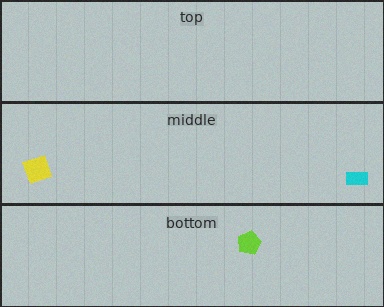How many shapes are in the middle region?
2.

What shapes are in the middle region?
The yellow square, the cyan rectangle.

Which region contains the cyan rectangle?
The middle region.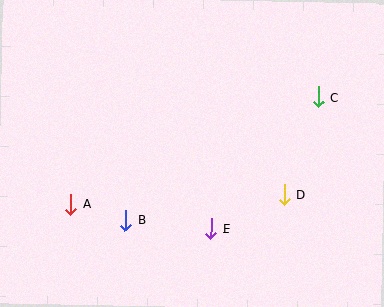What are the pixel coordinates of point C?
Point C is at (318, 97).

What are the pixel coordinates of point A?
Point A is at (71, 204).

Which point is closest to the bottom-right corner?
Point D is closest to the bottom-right corner.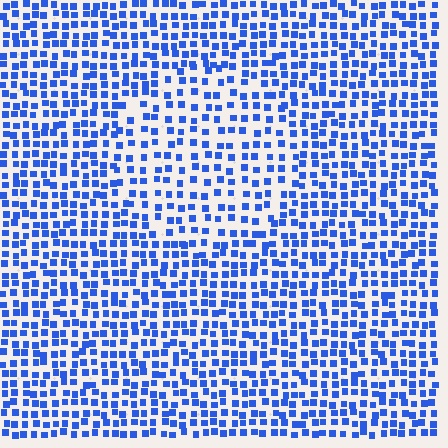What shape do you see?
I see a circle.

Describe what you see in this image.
The image contains small blue elements arranged at two different densities. A circle-shaped region is visible where the elements are less densely packed than the surrounding area.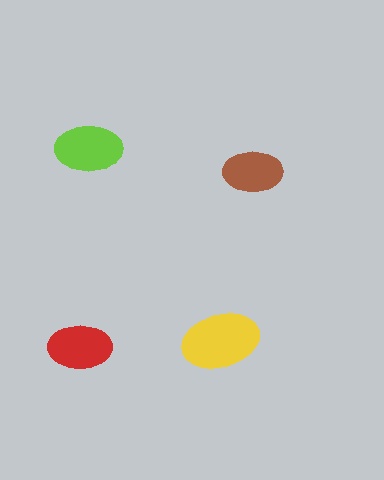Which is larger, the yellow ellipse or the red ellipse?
The yellow one.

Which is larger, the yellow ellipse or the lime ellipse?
The yellow one.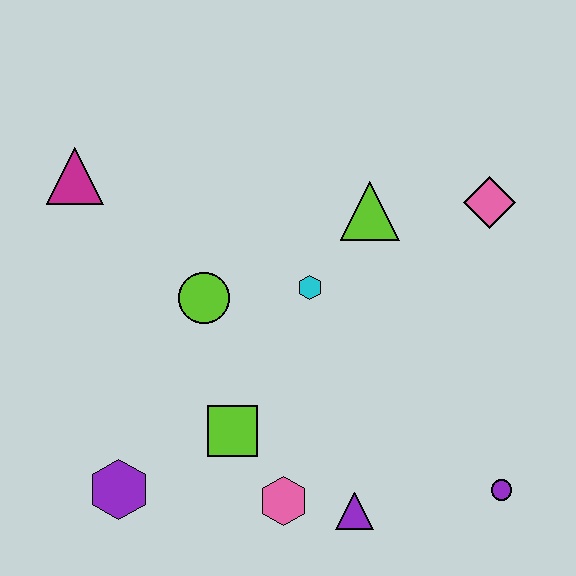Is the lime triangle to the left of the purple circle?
Yes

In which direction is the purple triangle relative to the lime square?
The purple triangle is to the right of the lime square.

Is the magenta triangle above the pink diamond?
Yes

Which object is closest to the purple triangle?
The pink hexagon is closest to the purple triangle.